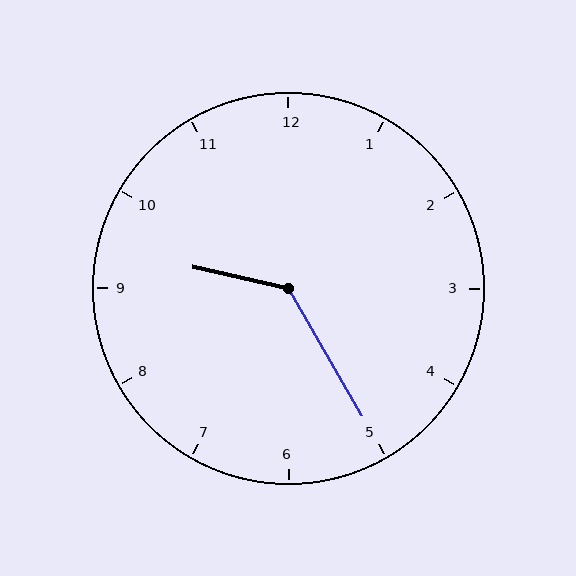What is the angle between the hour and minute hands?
Approximately 132 degrees.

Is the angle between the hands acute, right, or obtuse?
It is obtuse.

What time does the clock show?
9:25.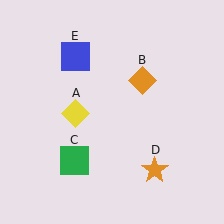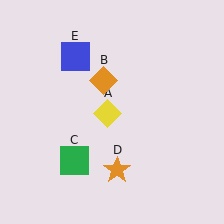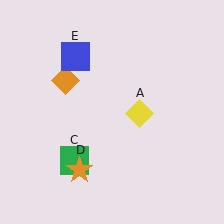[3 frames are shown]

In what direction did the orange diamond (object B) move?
The orange diamond (object B) moved left.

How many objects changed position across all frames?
3 objects changed position: yellow diamond (object A), orange diamond (object B), orange star (object D).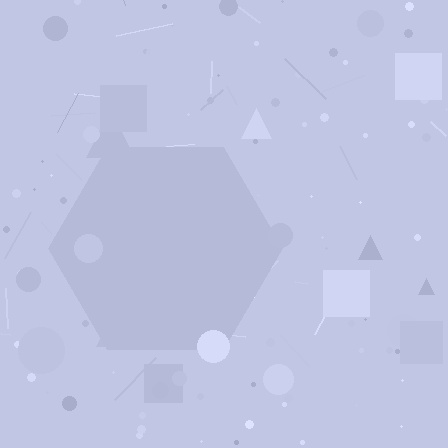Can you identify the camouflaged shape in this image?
The camouflaged shape is a hexagon.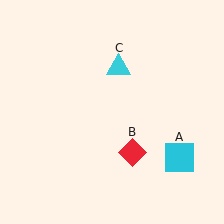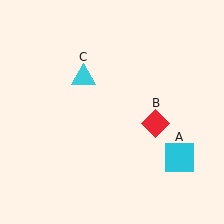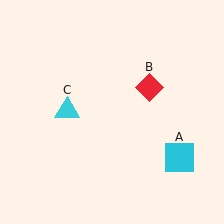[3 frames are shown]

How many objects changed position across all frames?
2 objects changed position: red diamond (object B), cyan triangle (object C).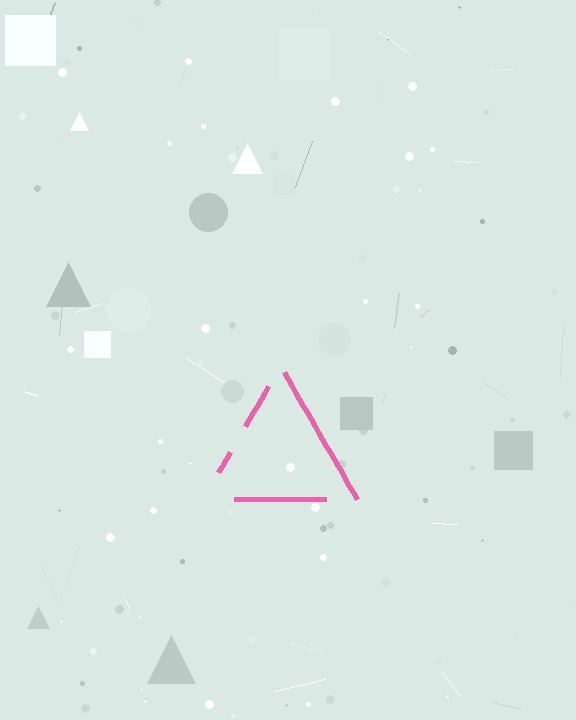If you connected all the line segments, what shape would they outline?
They would outline a triangle.